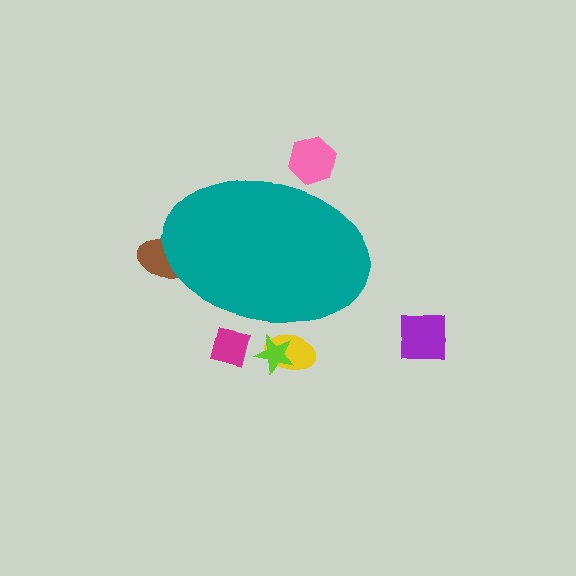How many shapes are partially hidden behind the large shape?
5 shapes are partially hidden.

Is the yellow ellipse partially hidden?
Yes, the yellow ellipse is partially hidden behind the teal ellipse.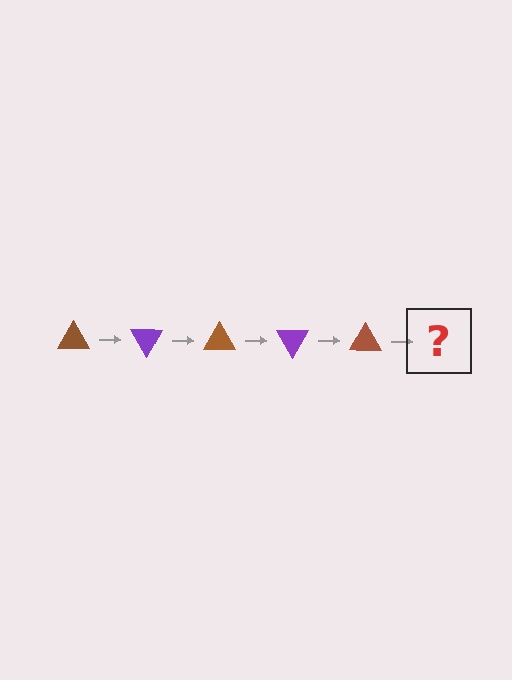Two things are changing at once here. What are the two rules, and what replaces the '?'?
The two rules are that it rotates 60 degrees each step and the color cycles through brown and purple. The '?' should be a purple triangle, rotated 300 degrees from the start.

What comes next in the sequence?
The next element should be a purple triangle, rotated 300 degrees from the start.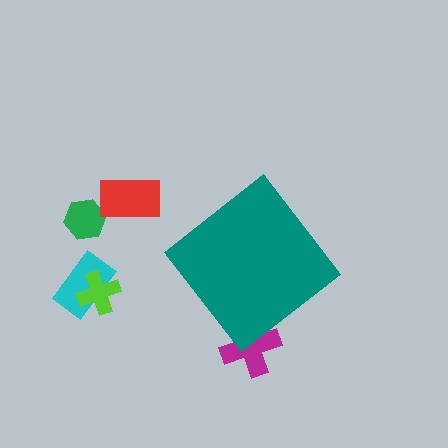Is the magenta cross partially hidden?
Yes, the magenta cross is partially hidden behind the teal diamond.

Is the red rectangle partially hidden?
No, the red rectangle is fully visible.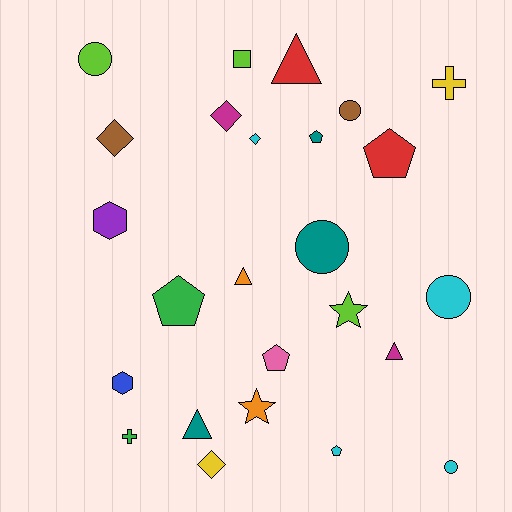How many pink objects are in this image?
There is 1 pink object.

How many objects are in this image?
There are 25 objects.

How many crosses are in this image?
There are 2 crosses.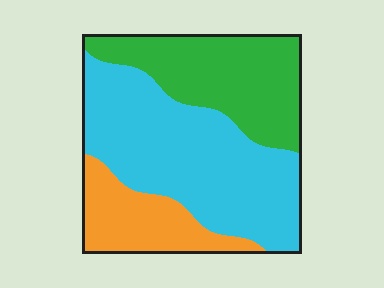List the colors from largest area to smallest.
From largest to smallest: cyan, green, orange.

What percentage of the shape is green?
Green covers 31% of the shape.